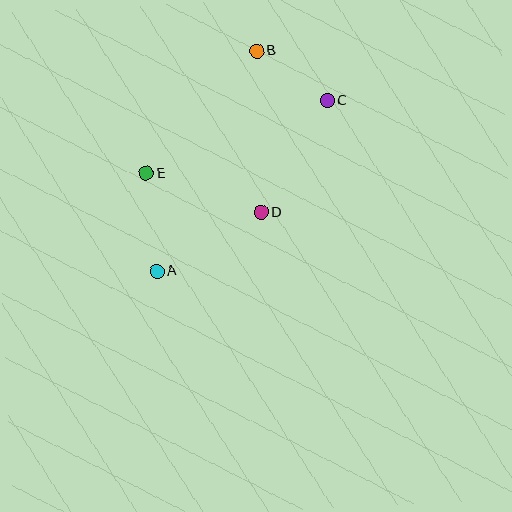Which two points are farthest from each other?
Points A and B are farthest from each other.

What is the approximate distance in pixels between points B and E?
The distance between B and E is approximately 165 pixels.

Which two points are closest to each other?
Points B and C are closest to each other.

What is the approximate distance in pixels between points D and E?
The distance between D and E is approximately 121 pixels.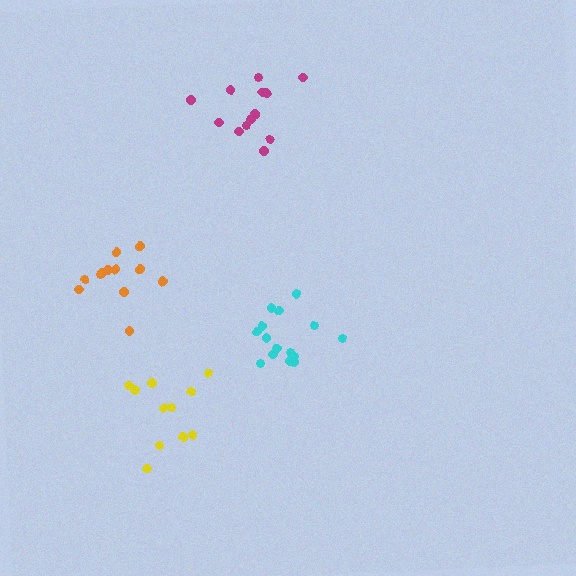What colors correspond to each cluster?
The clusters are colored: cyan, yellow, magenta, orange.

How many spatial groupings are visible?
There are 4 spatial groupings.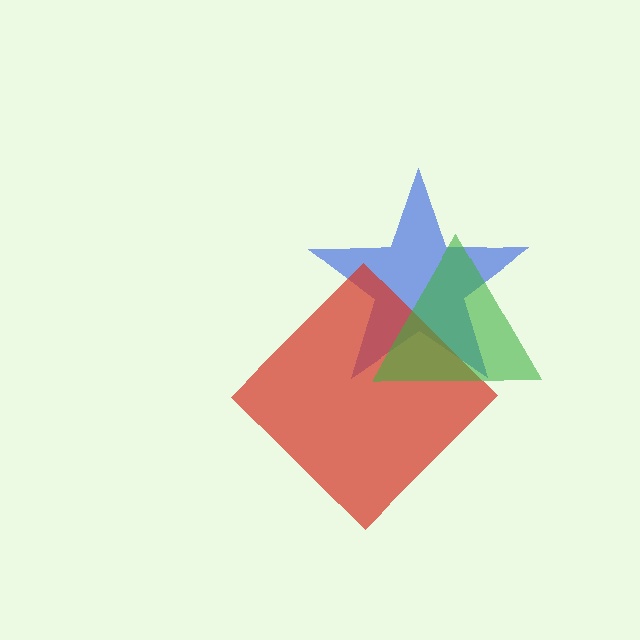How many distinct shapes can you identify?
There are 3 distinct shapes: a blue star, a red diamond, a green triangle.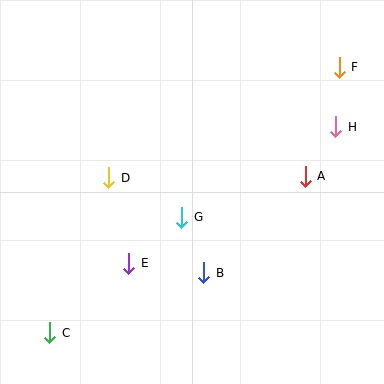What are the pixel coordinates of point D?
Point D is at (109, 178).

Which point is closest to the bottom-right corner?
Point B is closest to the bottom-right corner.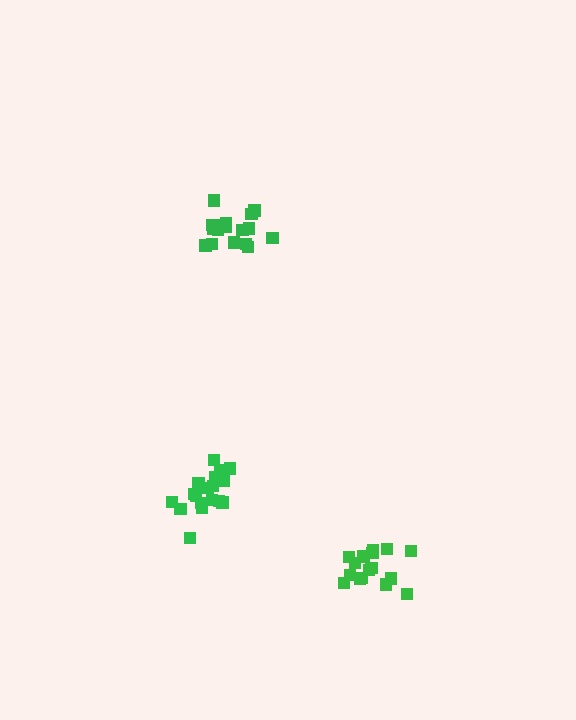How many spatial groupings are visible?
There are 3 spatial groupings.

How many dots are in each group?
Group 1: 18 dots, Group 2: 18 dots, Group 3: 16 dots (52 total).